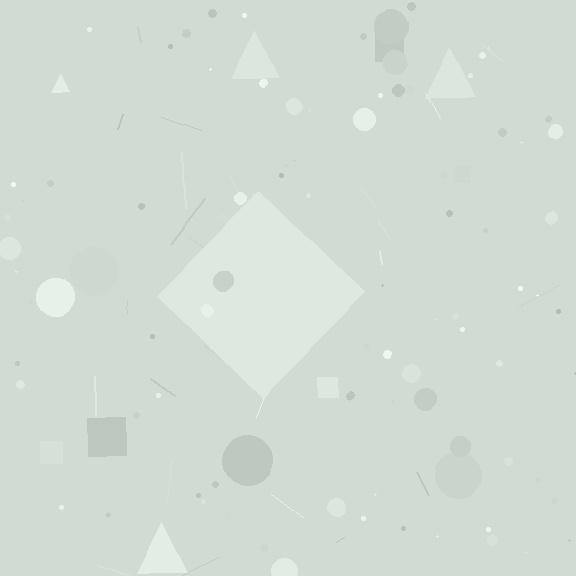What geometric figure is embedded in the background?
A diamond is embedded in the background.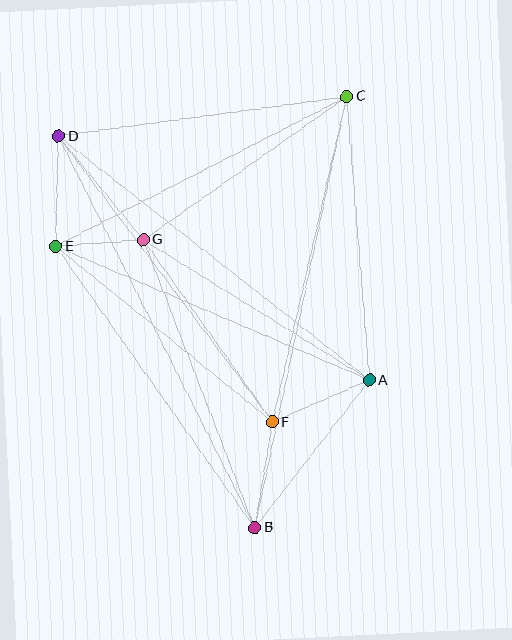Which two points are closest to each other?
Points E and G are closest to each other.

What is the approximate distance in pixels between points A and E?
The distance between A and E is approximately 341 pixels.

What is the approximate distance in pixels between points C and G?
The distance between C and G is approximately 249 pixels.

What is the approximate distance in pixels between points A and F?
The distance between A and F is approximately 106 pixels.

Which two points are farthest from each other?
Points B and C are farthest from each other.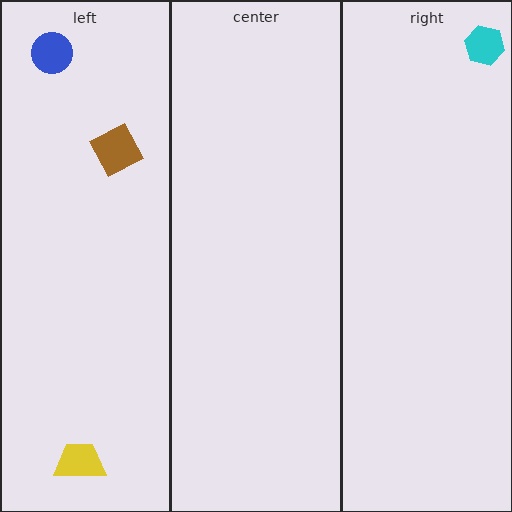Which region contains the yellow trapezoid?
The left region.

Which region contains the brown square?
The left region.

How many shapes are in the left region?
3.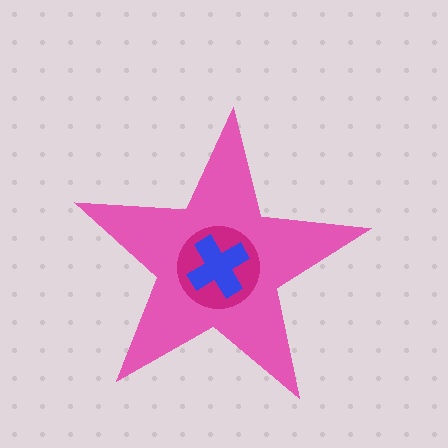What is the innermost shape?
The blue cross.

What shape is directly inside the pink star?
The magenta circle.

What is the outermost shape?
The pink star.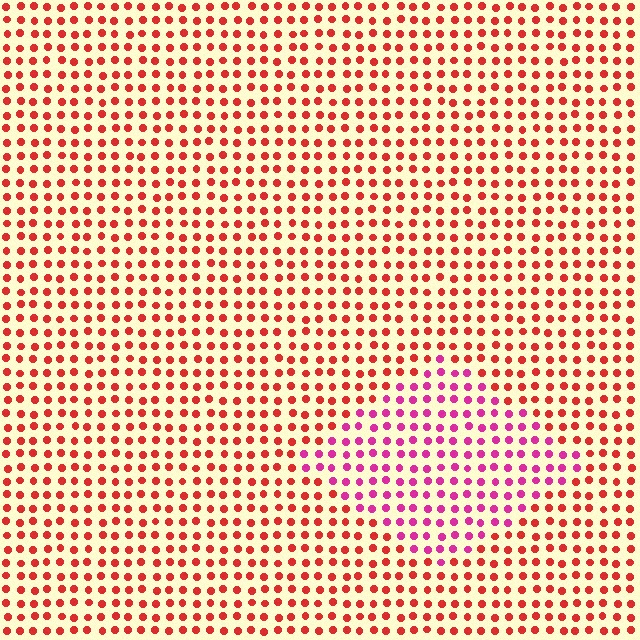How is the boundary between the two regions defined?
The boundary is defined purely by a slight shift in hue (about 40 degrees). Spacing, size, and orientation are identical on both sides.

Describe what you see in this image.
The image is filled with small red elements in a uniform arrangement. A diamond-shaped region is visible where the elements are tinted to a slightly different hue, forming a subtle color boundary.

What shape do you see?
I see a diamond.